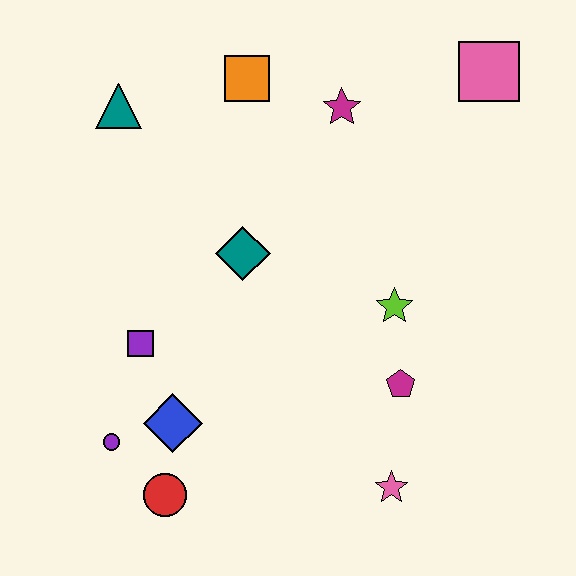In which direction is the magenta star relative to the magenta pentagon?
The magenta star is above the magenta pentagon.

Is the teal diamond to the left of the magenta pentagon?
Yes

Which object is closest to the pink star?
The magenta pentagon is closest to the pink star.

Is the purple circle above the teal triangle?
No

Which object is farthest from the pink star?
The teal triangle is farthest from the pink star.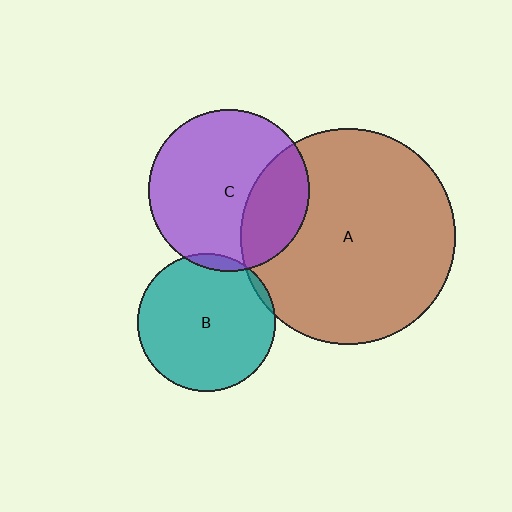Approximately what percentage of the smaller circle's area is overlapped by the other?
Approximately 5%.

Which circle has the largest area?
Circle A (brown).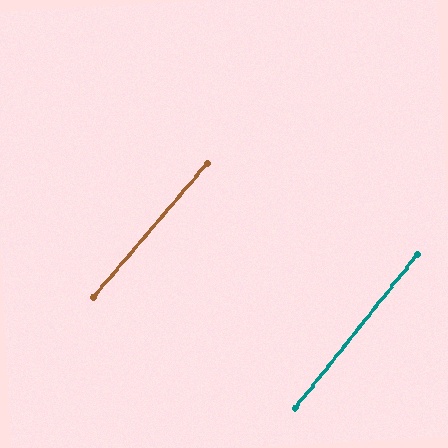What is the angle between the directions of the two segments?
Approximately 2 degrees.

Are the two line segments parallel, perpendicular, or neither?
Parallel — their directions differ by only 1.7°.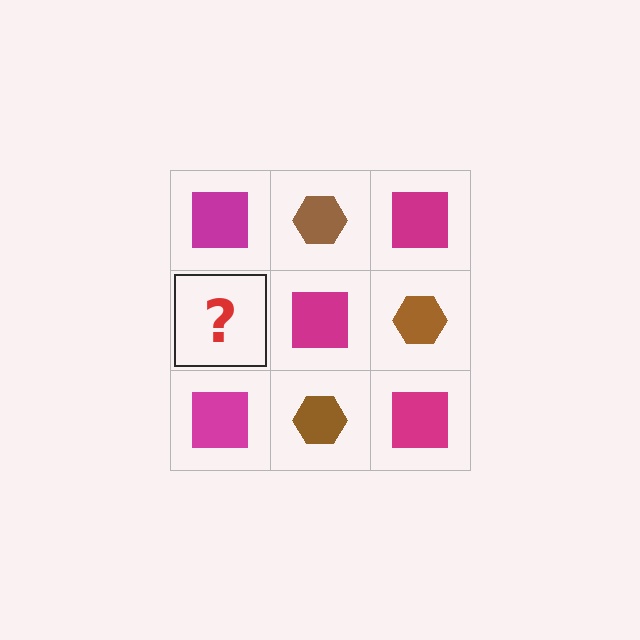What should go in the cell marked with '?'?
The missing cell should contain a brown hexagon.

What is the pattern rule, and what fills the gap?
The rule is that it alternates magenta square and brown hexagon in a checkerboard pattern. The gap should be filled with a brown hexagon.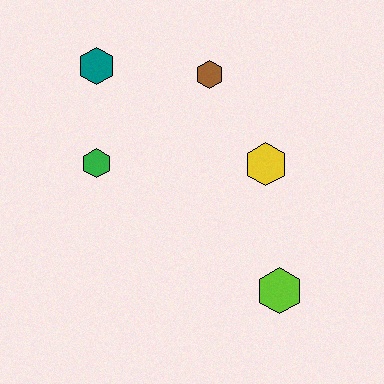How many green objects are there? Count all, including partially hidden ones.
There is 1 green object.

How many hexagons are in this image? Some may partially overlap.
There are 5 hexagons.